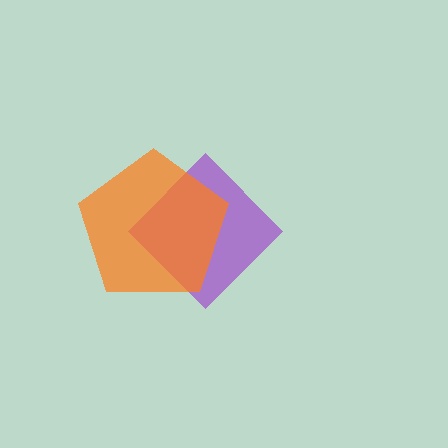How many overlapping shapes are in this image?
There are 2 overlapping shapes in the image.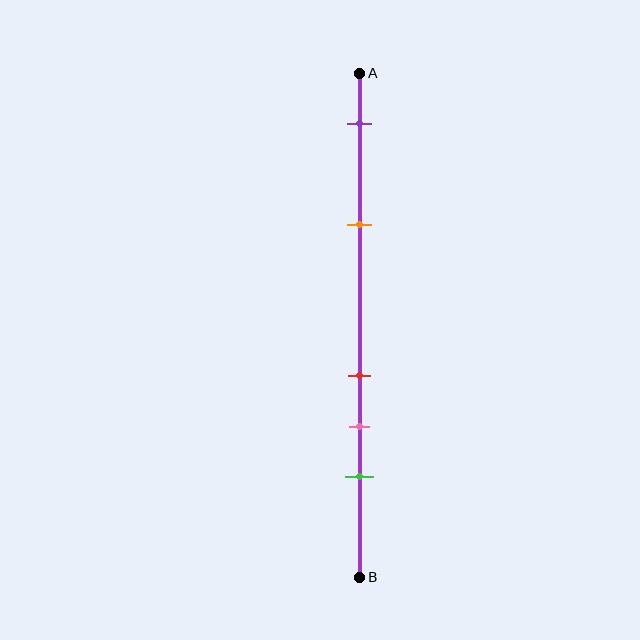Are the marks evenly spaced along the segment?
No, the marks are not evenly spaced.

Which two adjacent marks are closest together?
The red and pink marks are the closest adjacent pair.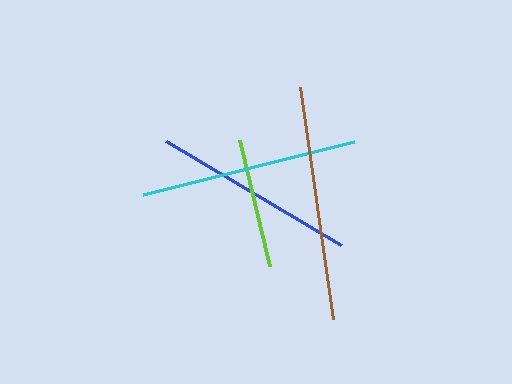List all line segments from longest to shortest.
From longest to shortest: brown, cyan, blue, lime.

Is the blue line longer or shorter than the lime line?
The blue line is longer than the lime line.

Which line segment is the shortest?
The lime line is the shortest at approximately 130 pixels.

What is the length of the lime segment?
The lime segment is approximately 130 pixels long.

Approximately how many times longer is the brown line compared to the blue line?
The brown line is approximately 1.1 times the length of the blue line.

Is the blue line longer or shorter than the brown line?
The brown line is longer than the blue line.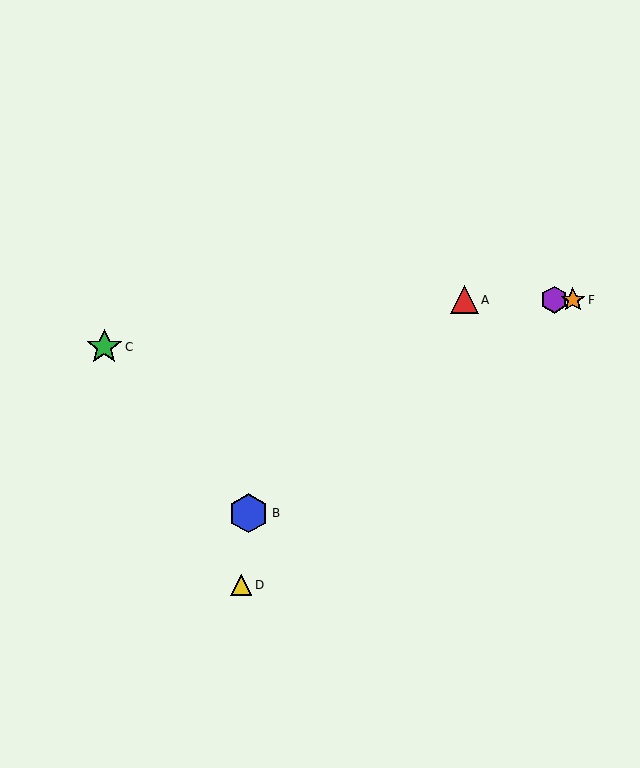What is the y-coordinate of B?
Object B is at y≈513.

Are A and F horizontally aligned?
Yes, both are at y≈300.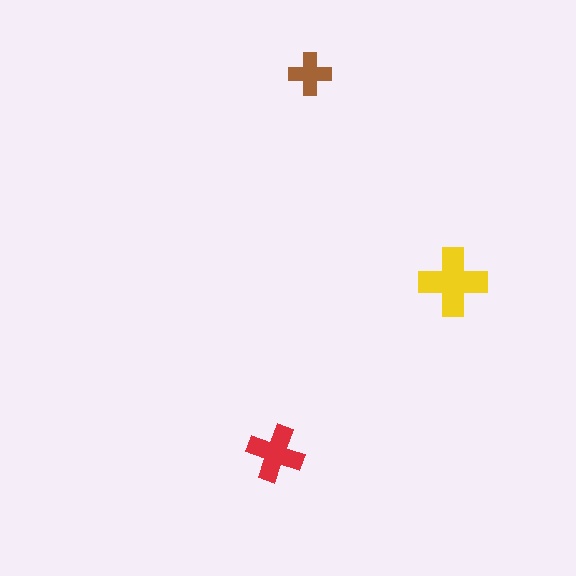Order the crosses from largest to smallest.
the yellow one, the red one, the brown one.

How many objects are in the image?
There are 3 objects in the image.